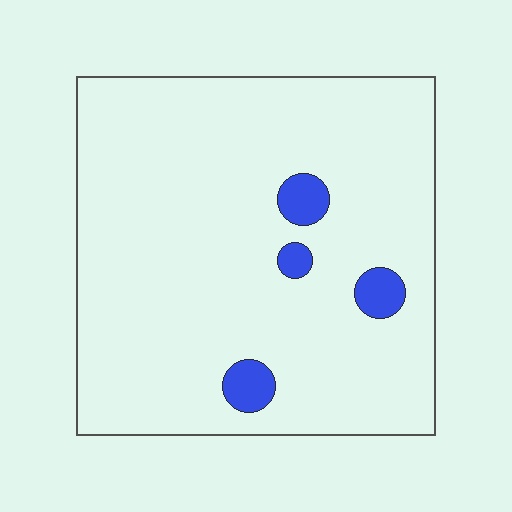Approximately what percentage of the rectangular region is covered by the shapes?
Approximately 5%.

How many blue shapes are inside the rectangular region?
4.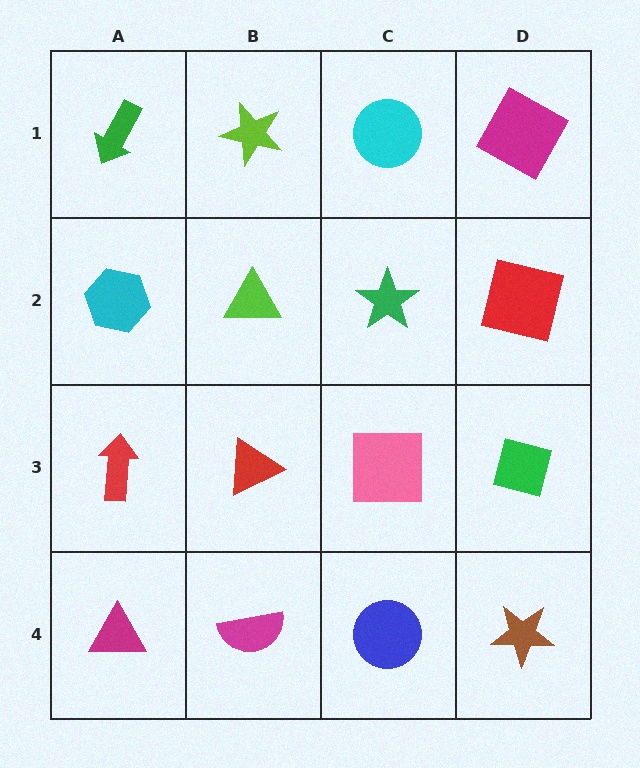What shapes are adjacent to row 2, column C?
A cyan circle (row 1, column C), a pink square (row 3, column C), a lime triangle (row 2, column B), a red square (row 2, column D).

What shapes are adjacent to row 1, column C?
A green star (row 2, column C), a lime star (row 1, column B), a magenta square (row 1, column D).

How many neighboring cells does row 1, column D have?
2.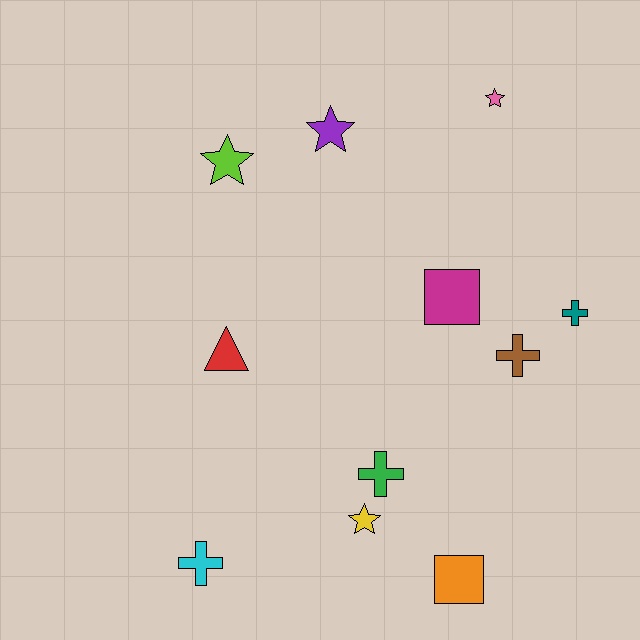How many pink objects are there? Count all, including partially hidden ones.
There is 1 pink object.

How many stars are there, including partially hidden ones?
There are 4 stars.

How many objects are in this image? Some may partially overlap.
There are 11 objects.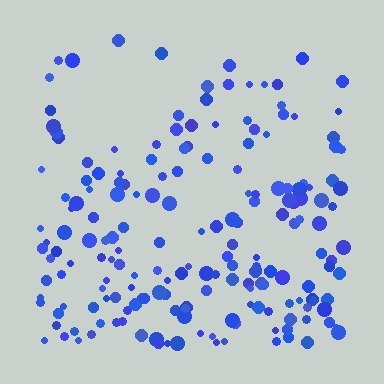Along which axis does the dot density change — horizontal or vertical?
Vertical.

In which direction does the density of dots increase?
From top to bottom, with the bottom side densest.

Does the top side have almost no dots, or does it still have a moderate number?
Still a moderate number, just noticeably fewer than the bottom.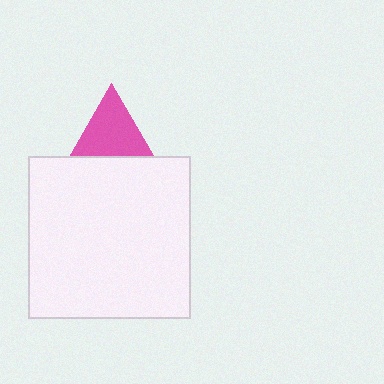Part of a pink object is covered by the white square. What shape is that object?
It is a triangle.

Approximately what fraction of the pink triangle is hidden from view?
Roughly 38% of the pink triangle is hidden behind the white square.